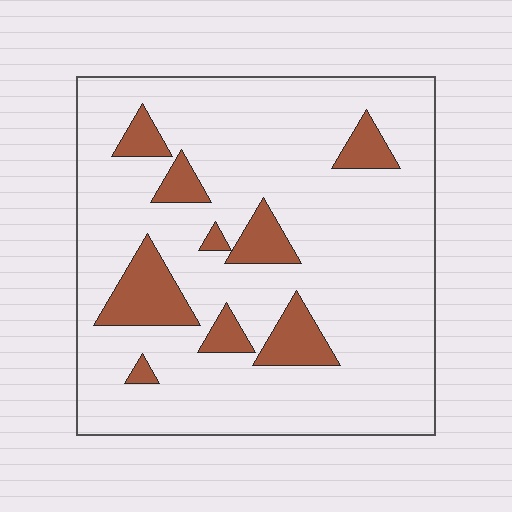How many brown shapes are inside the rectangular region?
9.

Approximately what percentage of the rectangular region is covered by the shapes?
Approximately 15%.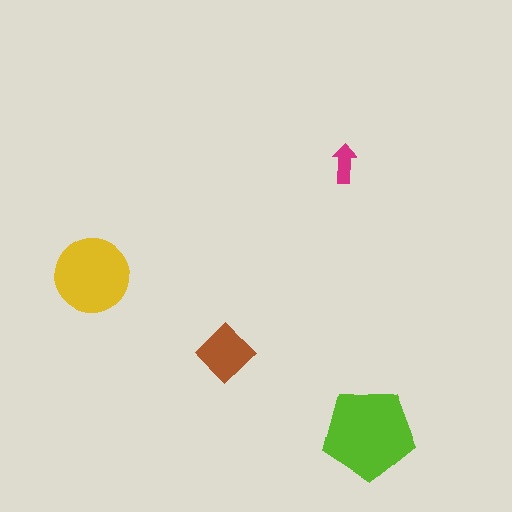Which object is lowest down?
The lime pentagon is bottommost.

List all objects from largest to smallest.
The lime pentagon, the yellow circle, the brown diamond, the magenta arrow.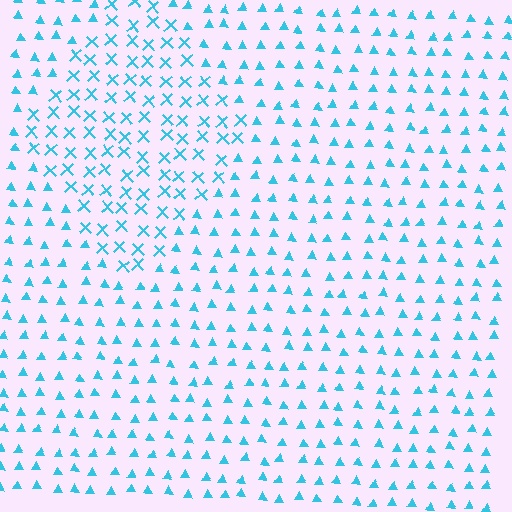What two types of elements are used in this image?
The image uses X marks inside the diamond region and triangles outside it.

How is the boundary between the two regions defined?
The boundary is defined by a change in element shape: X marks inside vs. triangles outside. All elements share the same color and spacing.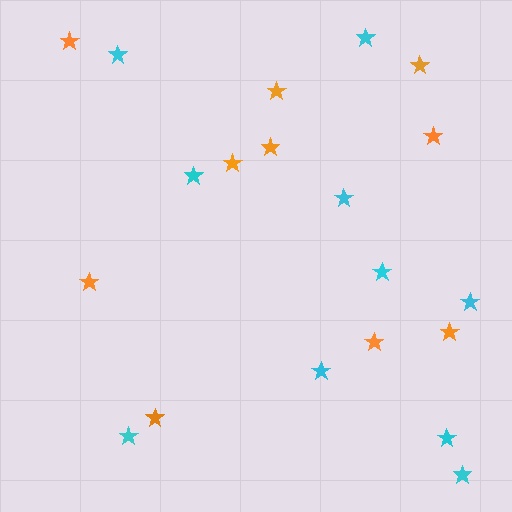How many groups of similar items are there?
There are 2 groups: one group of orange stars (10) and one group of cyan stars (10).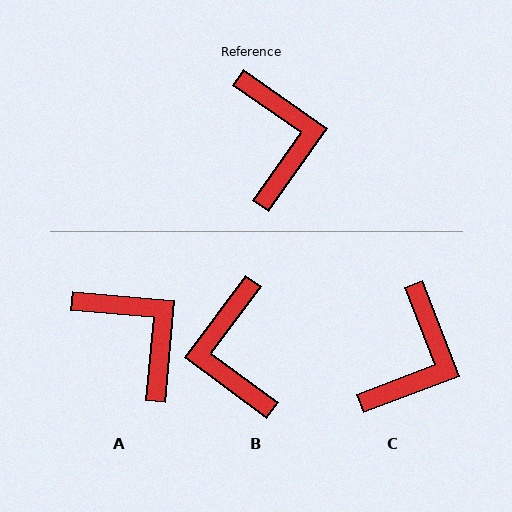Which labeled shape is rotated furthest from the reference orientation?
B, about 179 degrees away.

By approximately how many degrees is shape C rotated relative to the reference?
Approximately 34 degrees clockwise.